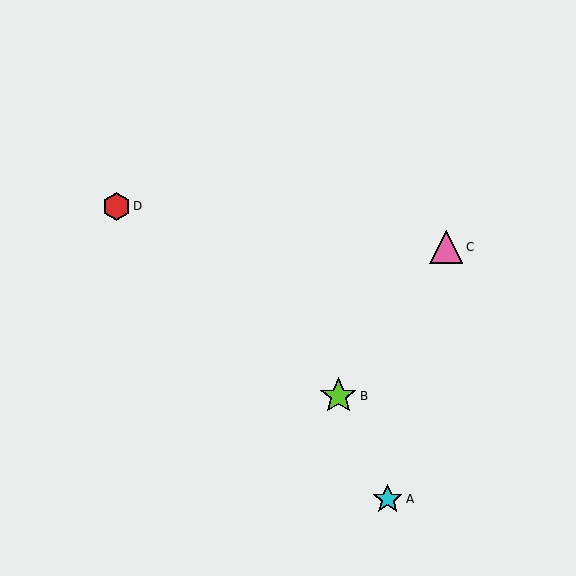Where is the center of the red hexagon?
The center of the red hexagon is at (117, 206).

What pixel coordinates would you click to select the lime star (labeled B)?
Click at (338, 396) to select the lime star B.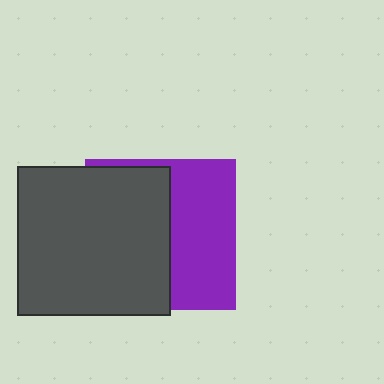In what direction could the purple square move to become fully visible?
The purple square could move right. That would shift it out from behind the dark gray rectangle entirely.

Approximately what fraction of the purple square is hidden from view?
Roughly 55% of the purple square is hidden behind the dark gray rectangle.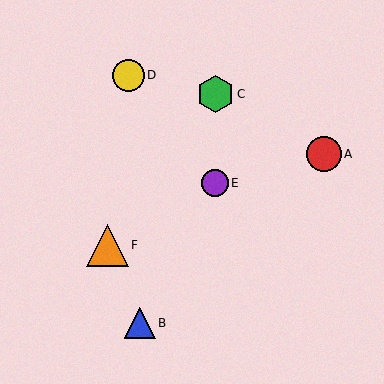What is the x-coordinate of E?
Object E is at x≈215.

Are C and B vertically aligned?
No, C is at x≈215 and B is at x≈140.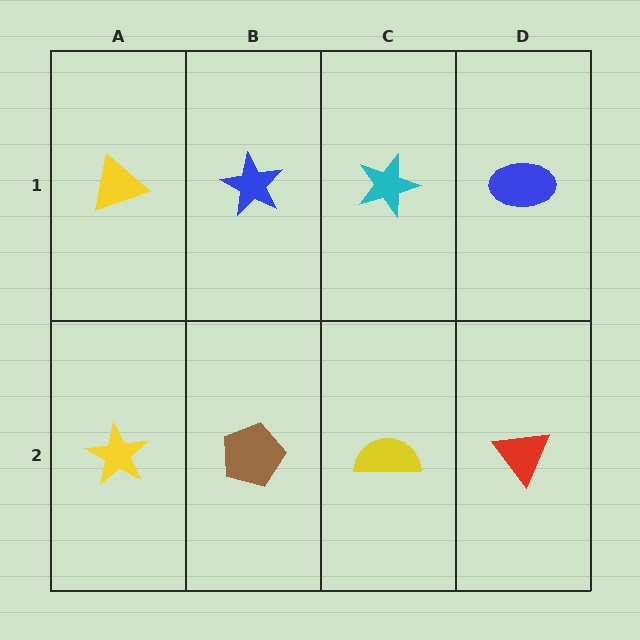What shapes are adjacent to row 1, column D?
A red triangle (row 2, column D), a cyan star (row 1, column C).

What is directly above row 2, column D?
A blue ellipse.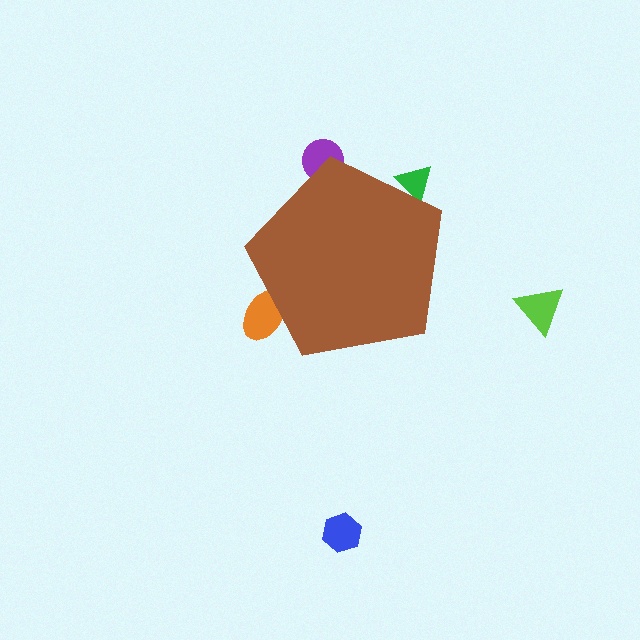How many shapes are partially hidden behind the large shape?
3 shapes are partially hidden.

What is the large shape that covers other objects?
A brown pentagon.